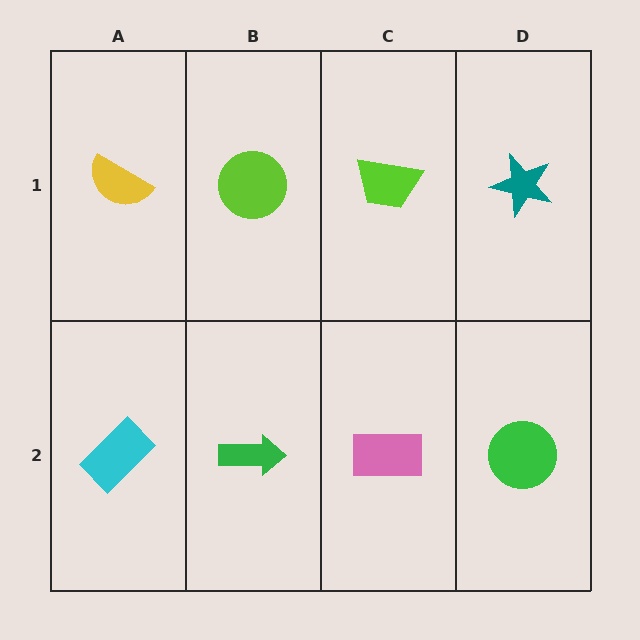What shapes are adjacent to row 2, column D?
A teal star (row 1, column D), a pink rectangle (row 2, column C).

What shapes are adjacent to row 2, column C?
A lime trapezoid (row 1, column C), a green arrow (row 2, column B), a green circle (row 2, column D).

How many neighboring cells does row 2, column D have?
2.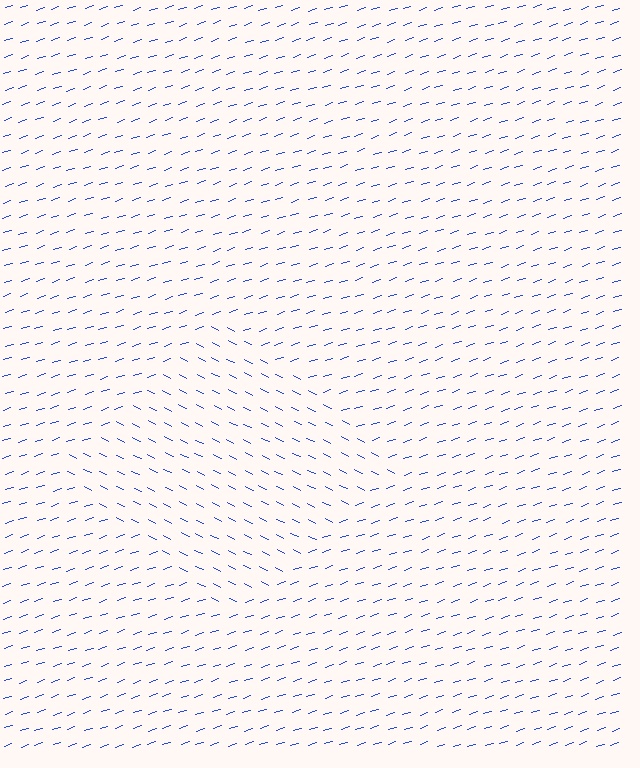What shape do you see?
I see a diamond.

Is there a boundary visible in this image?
Yes, there is a texture boundary formed by a change in line orientation.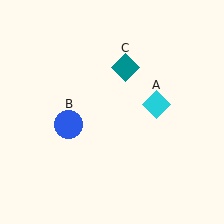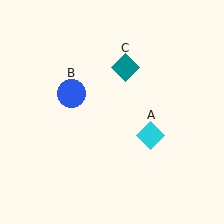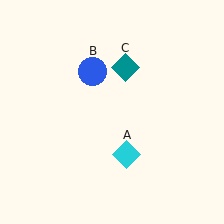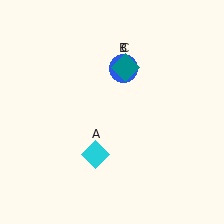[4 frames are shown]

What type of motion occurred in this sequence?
The cyan diamond (object A), blue circle (object B) rotated clockwise around the center of the scene.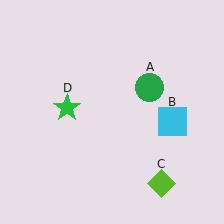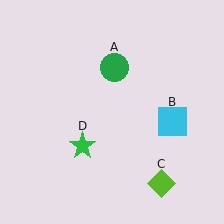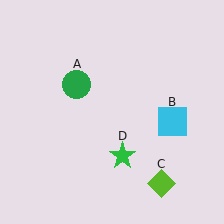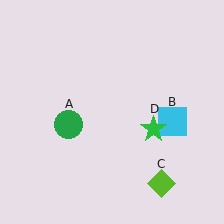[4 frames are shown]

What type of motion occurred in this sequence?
The green circle (object A), green star (object D) rotated counterclockwise around the center of the scene.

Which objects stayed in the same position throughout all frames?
Cyan square (object B) and lime diamond (object C) remained stationary.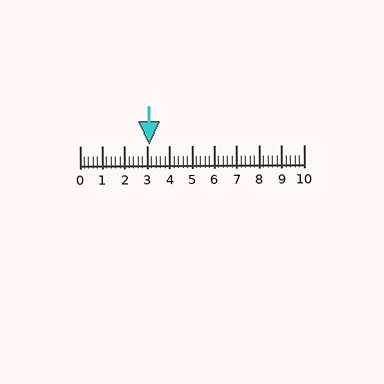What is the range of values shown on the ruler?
The ruler shows values from 0 to 10.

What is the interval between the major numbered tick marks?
The major tick marks are spaced 1 units apart.